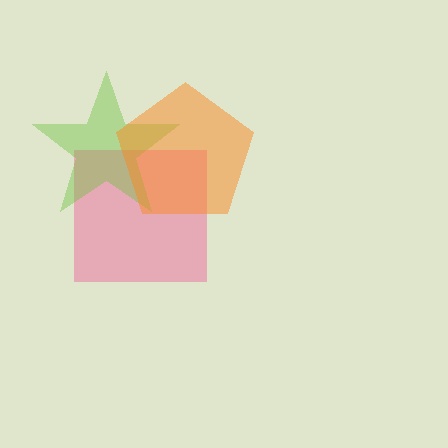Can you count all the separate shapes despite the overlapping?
Yes, there are 3 separate shapes.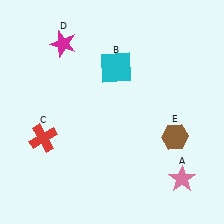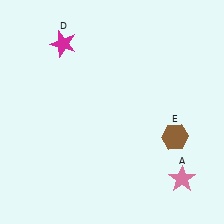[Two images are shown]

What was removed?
The red cross (C), the cyan square (B) were removed in Image 2.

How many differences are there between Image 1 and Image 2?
There are 2 differences between the two images.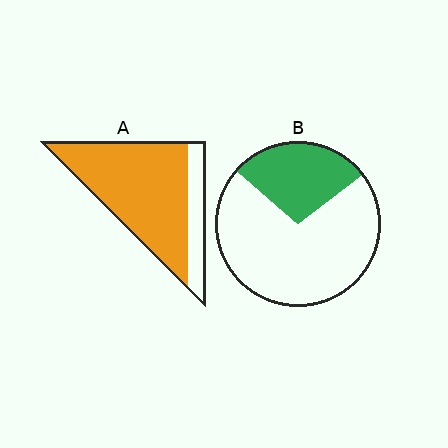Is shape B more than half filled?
No.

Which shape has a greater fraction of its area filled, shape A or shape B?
Shape A.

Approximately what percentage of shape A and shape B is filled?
A is approximately 80% and B is approximately 30%.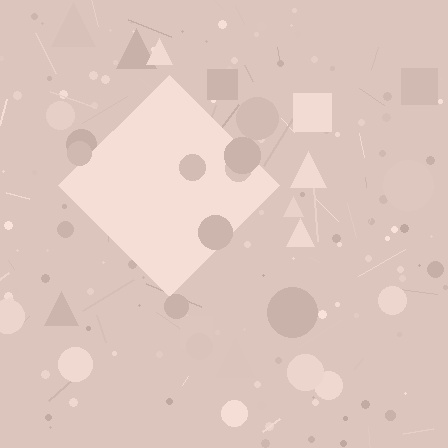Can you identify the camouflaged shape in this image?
The camouflaged shape is a diamond.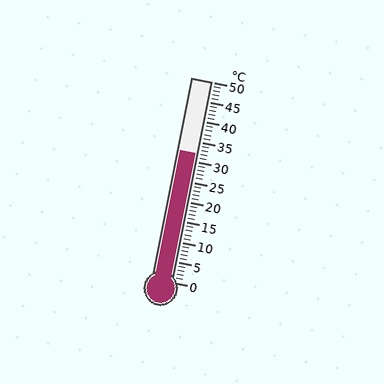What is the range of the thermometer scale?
The thermometer scale ranges from 0°C to 50°C.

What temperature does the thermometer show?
The thermometer shows approximately 32°C.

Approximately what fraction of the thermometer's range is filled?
The thermometer is filled to approximately 65% of its range.